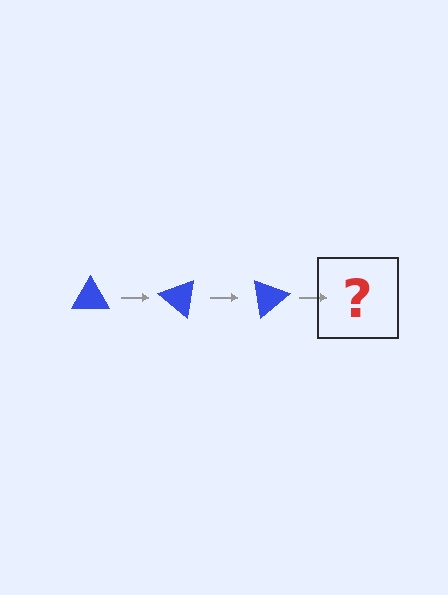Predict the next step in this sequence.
The next step is a blue triangle rotated 120 degrees.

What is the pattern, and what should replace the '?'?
The pattern is that the triangle rotates 40 degrees each step. The '?' should be a blue triangle rotated 120 degrees.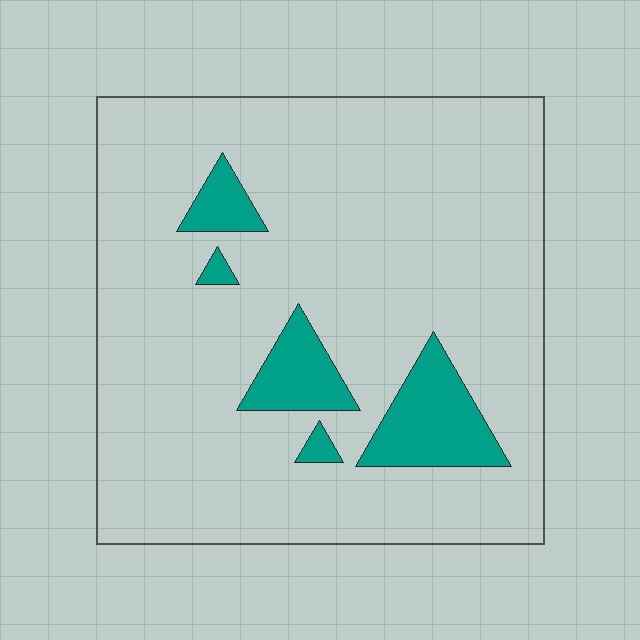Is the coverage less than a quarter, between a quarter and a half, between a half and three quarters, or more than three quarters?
Less than a quarter.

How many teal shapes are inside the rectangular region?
5.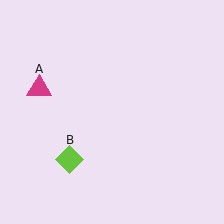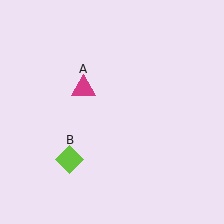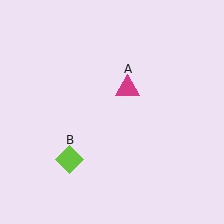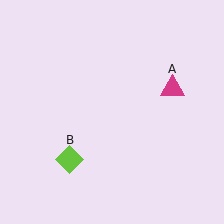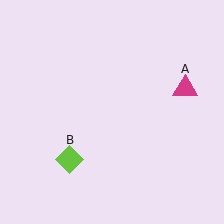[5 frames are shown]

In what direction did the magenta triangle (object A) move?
The magenta triangle (object A) moved right.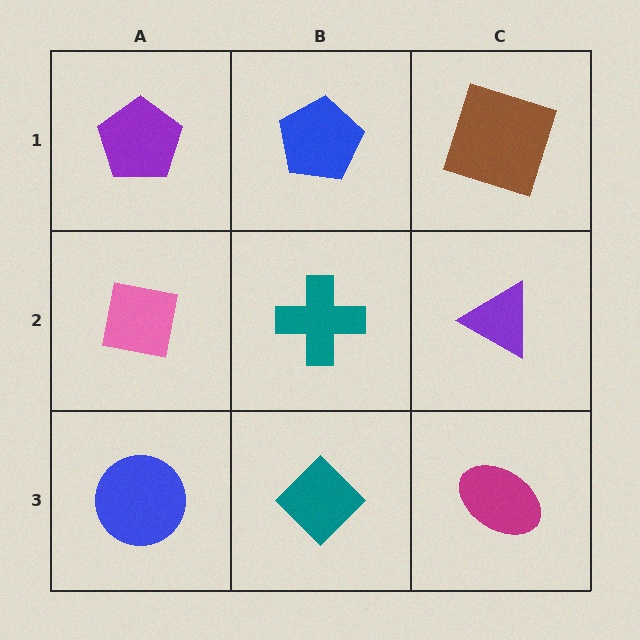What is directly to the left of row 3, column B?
A blue circle.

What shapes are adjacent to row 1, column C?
A purple triangle (row 2, column C), a blue pentagon (row 1, column B).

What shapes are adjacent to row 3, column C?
A purple triangle (row 2, column C), a teal diamond (row 3, column B).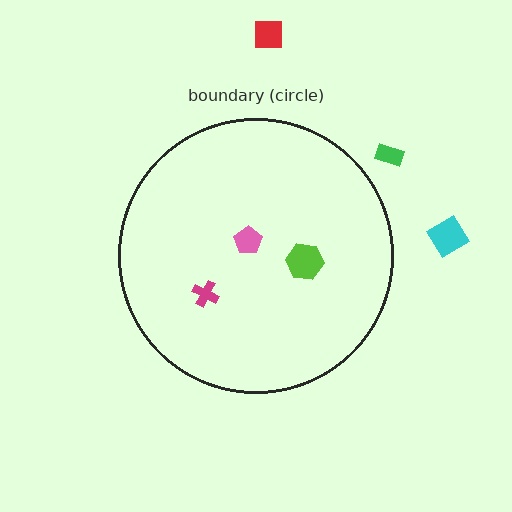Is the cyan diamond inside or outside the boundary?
Outside.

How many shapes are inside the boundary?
3 inside, 3 outside.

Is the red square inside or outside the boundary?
Outside.